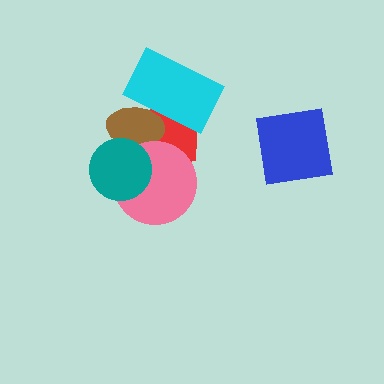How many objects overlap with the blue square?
0 objects overlap with the blue square.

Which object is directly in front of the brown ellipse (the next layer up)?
The pink circle is directly in front of the brown ellipse.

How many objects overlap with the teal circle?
3 objects overlap with the teal circle.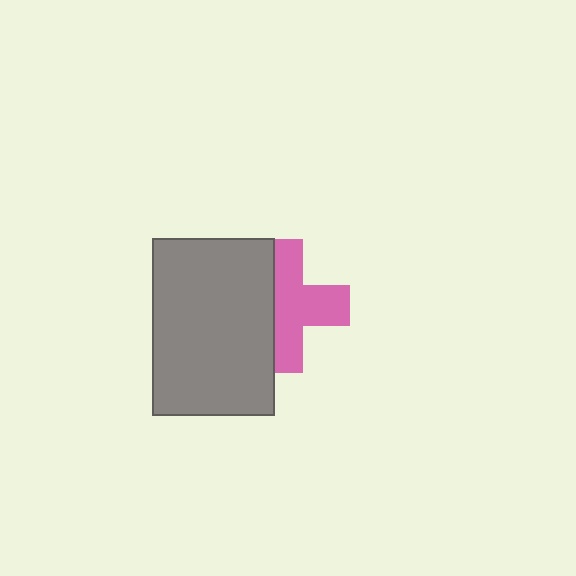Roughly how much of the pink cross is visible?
About half of it is visible (roughly 61%).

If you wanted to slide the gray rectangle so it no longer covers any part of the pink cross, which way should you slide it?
Slide it left — that is the most direct way to separate the two shapes.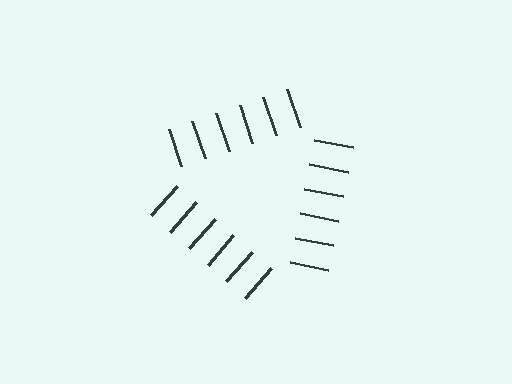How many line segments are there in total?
18 — 6 along each of the 3 edges.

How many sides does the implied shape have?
3 sides — the line-ends trace a triangle.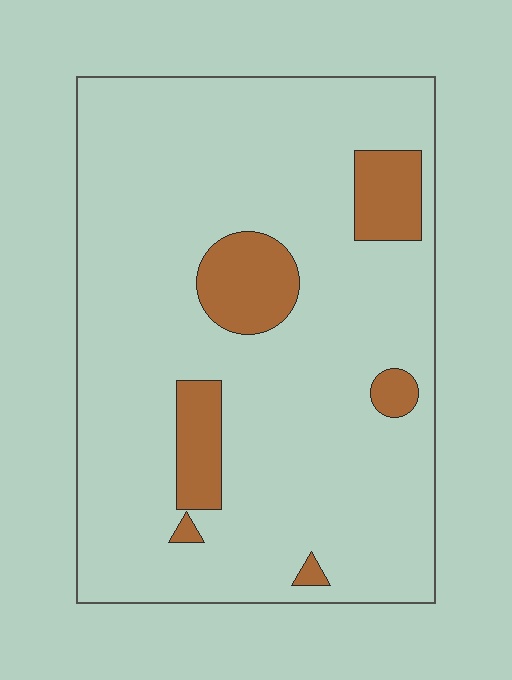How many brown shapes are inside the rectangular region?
6.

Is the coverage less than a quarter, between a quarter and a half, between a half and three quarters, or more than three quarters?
Less than a quarter.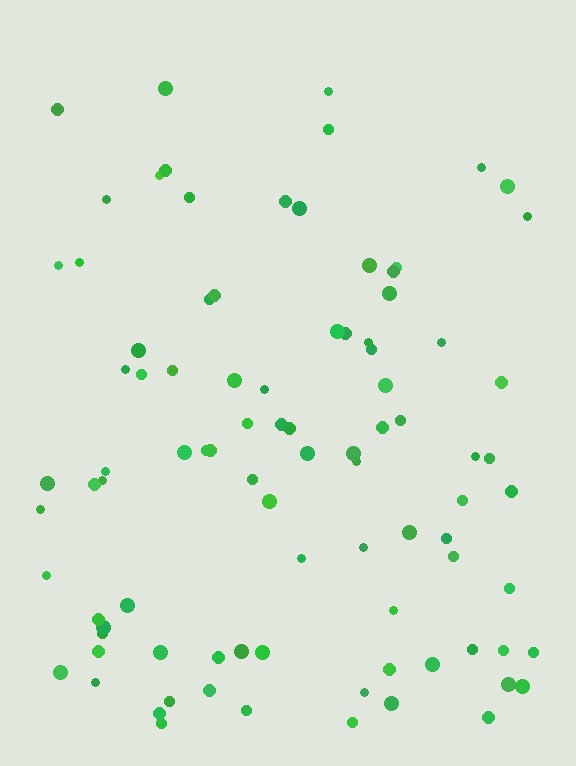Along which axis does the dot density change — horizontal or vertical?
Vertical.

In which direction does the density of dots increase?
From top to bottom, with the bottom side densest.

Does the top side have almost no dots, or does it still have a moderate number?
Still a moderate number, just noticeably fewer than the bottom.